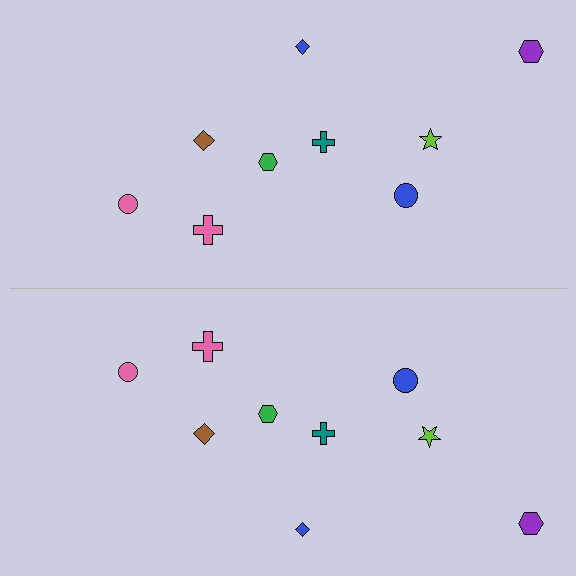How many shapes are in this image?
There are 18 shapes in this image.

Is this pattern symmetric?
Yes, this pattern has bilateral (reflection) symmetry.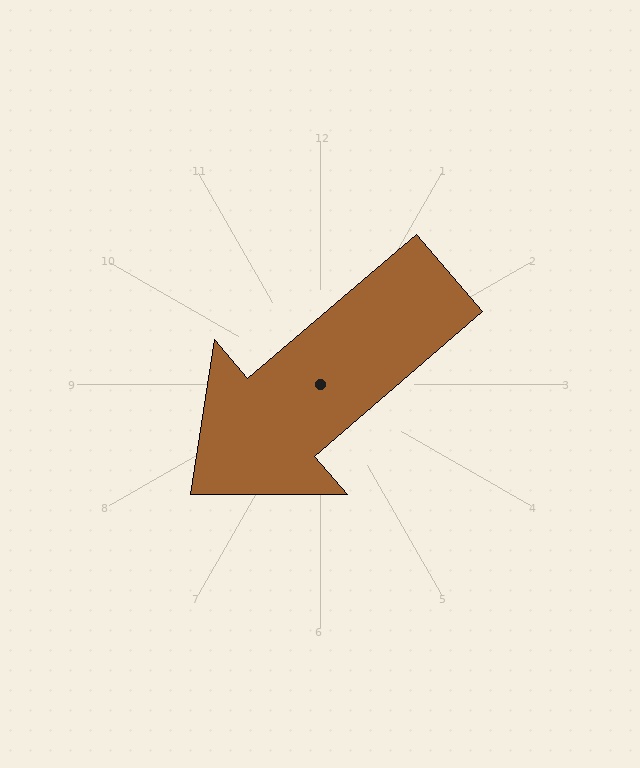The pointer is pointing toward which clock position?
Roughly 8 o'clock.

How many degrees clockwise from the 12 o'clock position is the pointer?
Approximately 229 degrees.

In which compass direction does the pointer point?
Southwest.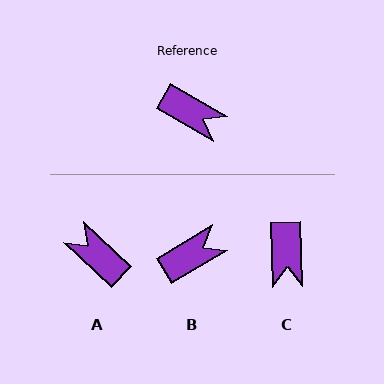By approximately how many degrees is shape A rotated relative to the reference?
Approximately 167 degrees counter-clockwise.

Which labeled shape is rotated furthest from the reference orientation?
A, about 167 degrees away.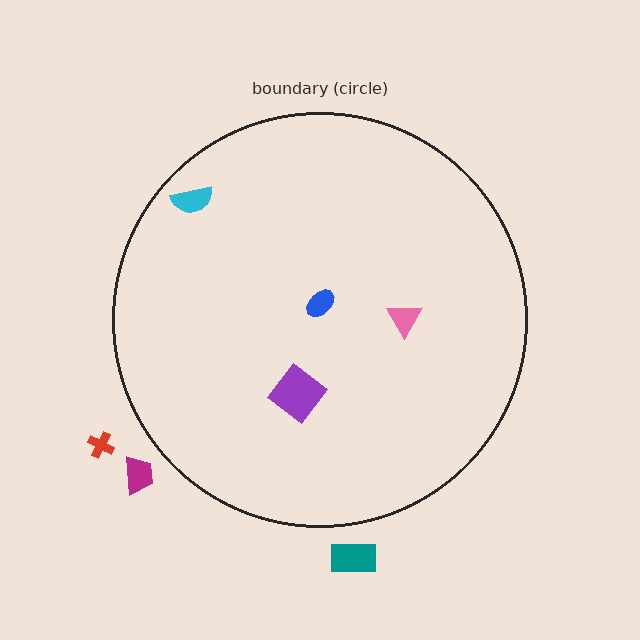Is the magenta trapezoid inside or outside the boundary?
Outside.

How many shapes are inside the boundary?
4 inside, 3 outside.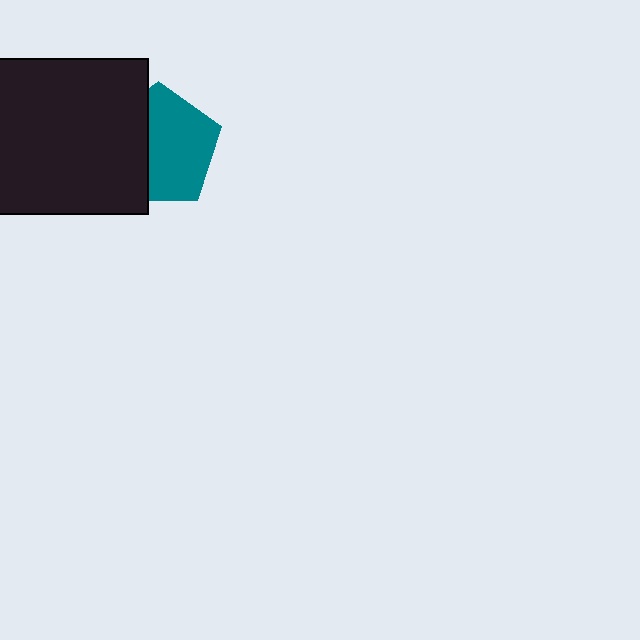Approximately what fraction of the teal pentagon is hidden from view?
Roughly 40% of the teal pentagon is hidden behind the black square.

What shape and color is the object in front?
The object in front is a black square.